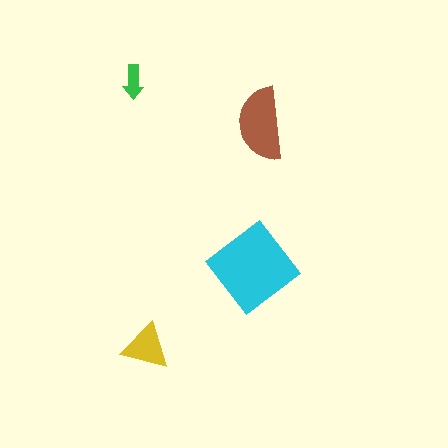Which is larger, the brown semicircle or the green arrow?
The brown semicircle.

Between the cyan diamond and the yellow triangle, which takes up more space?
The cyan diamond.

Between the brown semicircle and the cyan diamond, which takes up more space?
The cyan diamond.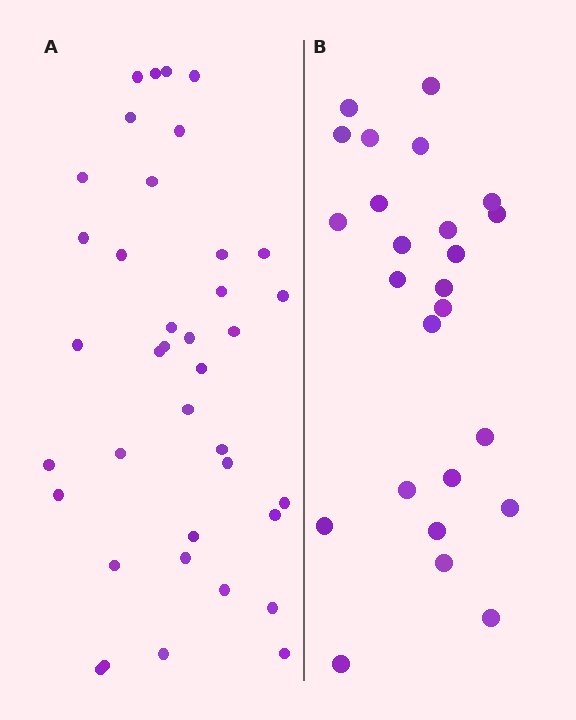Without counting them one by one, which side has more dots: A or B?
Region A (the left region) has more dots.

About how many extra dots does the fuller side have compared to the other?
Region A has approximately 15 more dots than region B.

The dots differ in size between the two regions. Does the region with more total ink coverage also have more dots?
No. Region B has more total ink coverage because its dots are larger, but region A actually contains more individual dots. Total area can be misleading — the number of items is what matters here.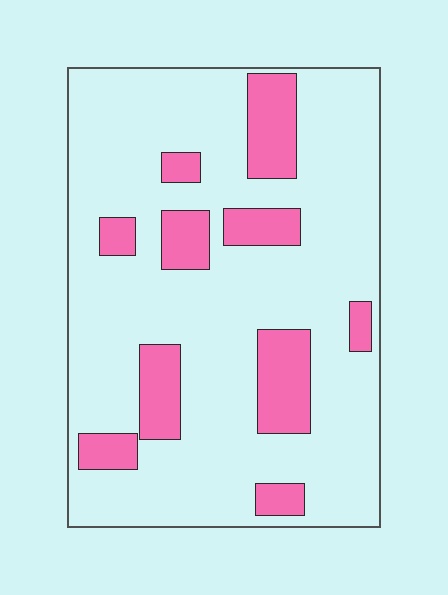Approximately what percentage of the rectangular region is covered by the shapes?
Approximately 20%.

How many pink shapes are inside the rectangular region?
10.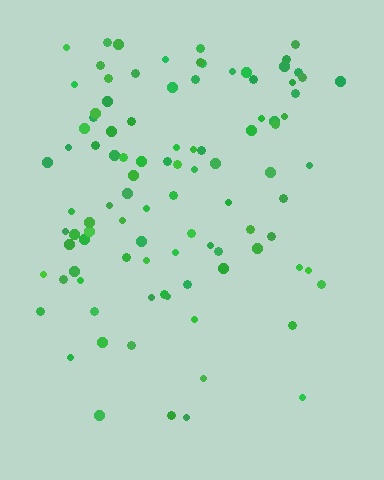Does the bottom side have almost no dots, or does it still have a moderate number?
Still a moderate number, just noticeably fewer than the top.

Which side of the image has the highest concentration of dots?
The top.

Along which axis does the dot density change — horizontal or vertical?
Vertical.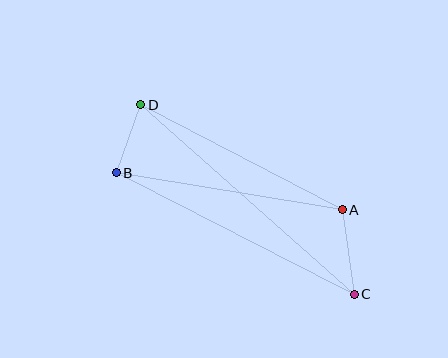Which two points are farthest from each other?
Points C and D are farthest from each other.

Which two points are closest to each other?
Points B and D are closest to each other.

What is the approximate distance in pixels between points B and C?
The distance between B and C is approximately 267 pixels.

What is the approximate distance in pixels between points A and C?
The distance between A and C is approximately 85 pixels.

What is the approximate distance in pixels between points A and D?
The distance between A and D is approximately 228 pixels.